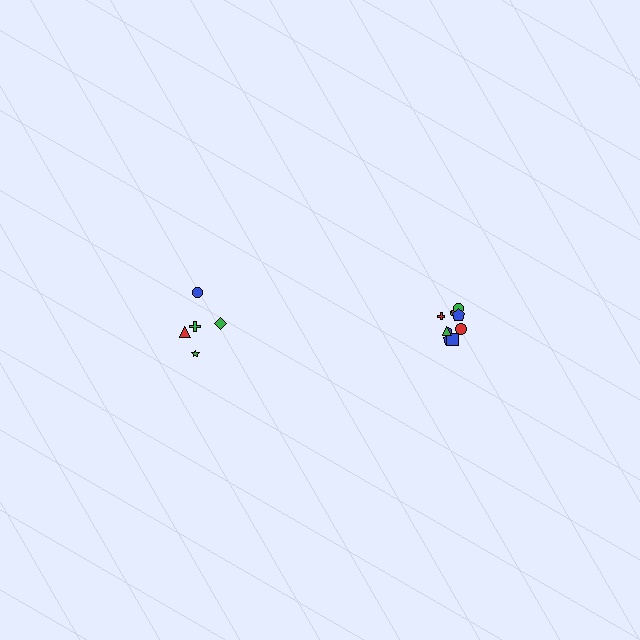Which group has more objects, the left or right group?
The right group.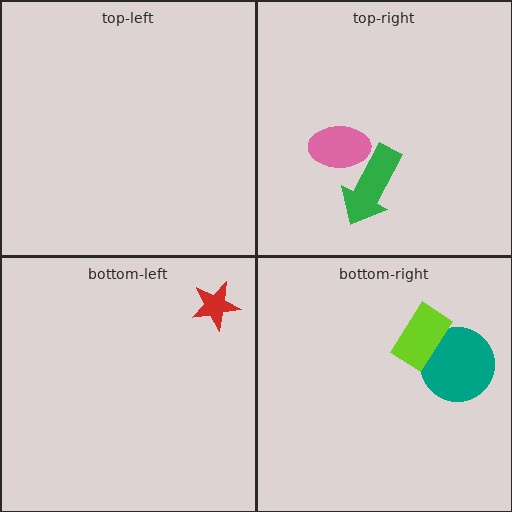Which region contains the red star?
The bottom-left region.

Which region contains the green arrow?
The top-right region.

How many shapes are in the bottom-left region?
1.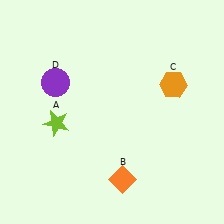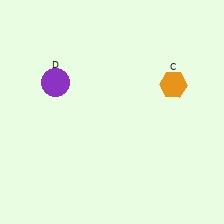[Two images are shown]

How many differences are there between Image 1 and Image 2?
There are 2 differences between the two images.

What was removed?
The orange diamond (B), the lime star (A) were removed in Image 2.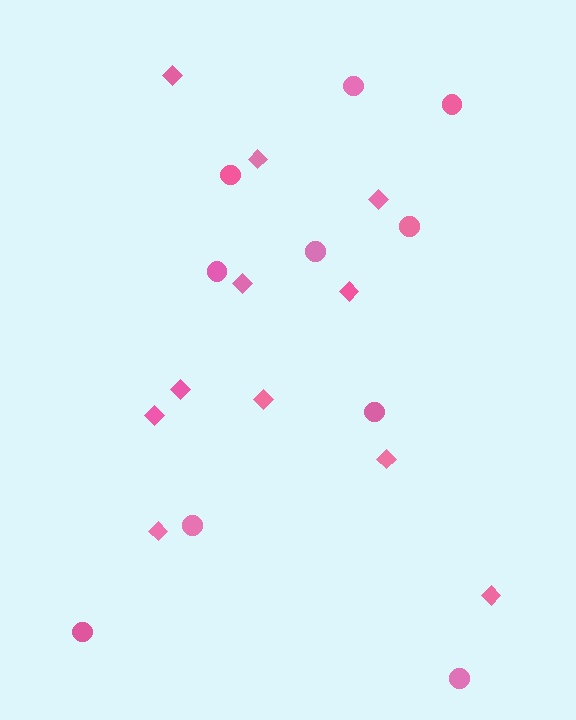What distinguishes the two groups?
There are 2 groups: one group of diamonds (11) and one group of circles (10).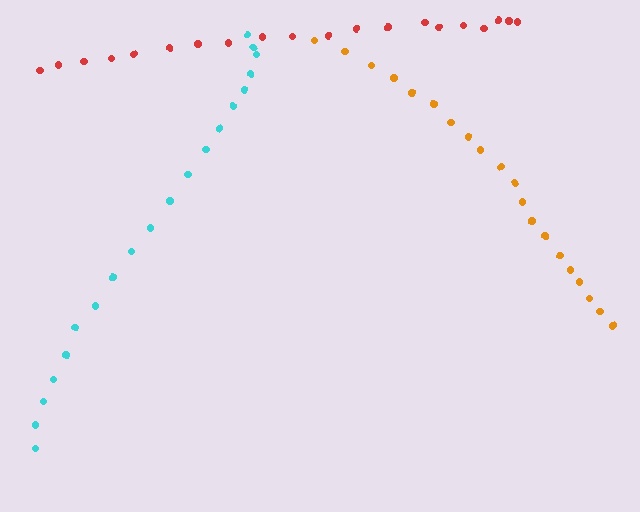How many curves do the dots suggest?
There are 3 distinct paths.